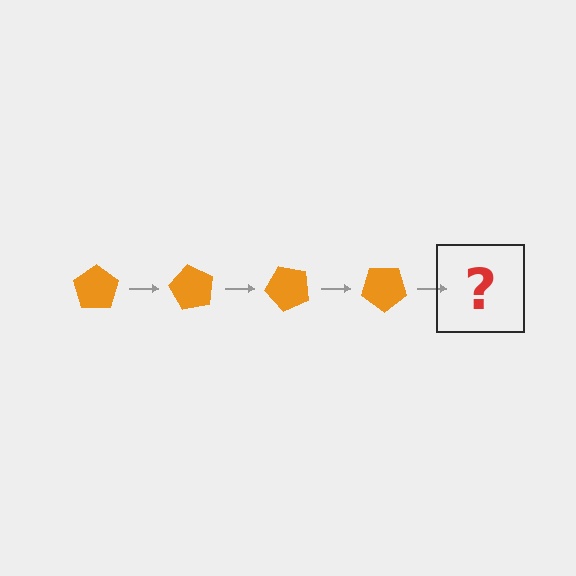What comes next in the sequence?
The next element should be an orange pentagon rotated 240 degrees.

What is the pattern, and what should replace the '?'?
The pattern is that the pentagon rotates 60 degrees each step. The '?' should be an orange pentagon rotated 240 degrees.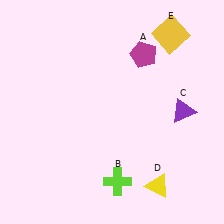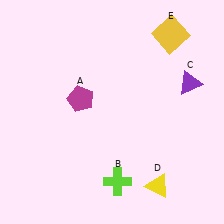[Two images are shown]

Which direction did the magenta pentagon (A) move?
The magenta pentagon (A) moved left.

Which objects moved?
The objects that moved are: the magenta pentagon (A), the purple triangle (C).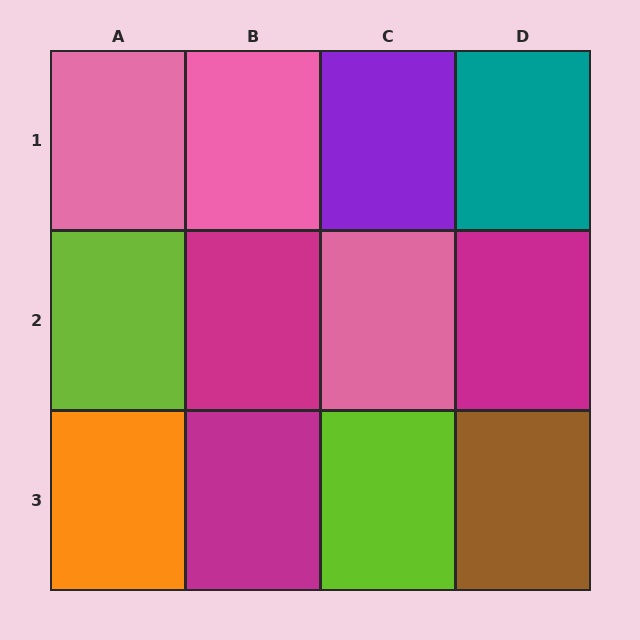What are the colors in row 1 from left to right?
Pink, pink, purple, teal.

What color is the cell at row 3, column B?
Magenta.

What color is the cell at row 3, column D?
Brown.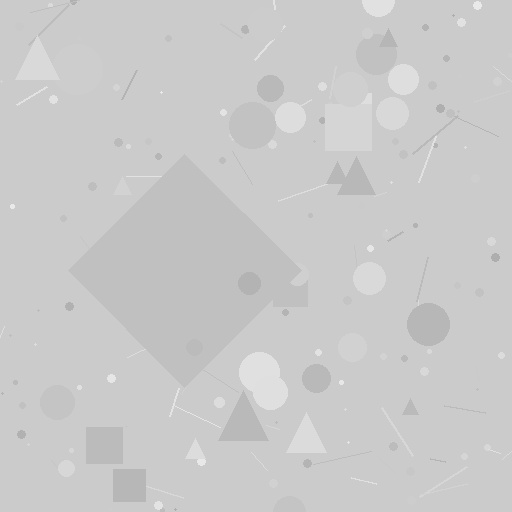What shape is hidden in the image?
A diamond is hidden in the image.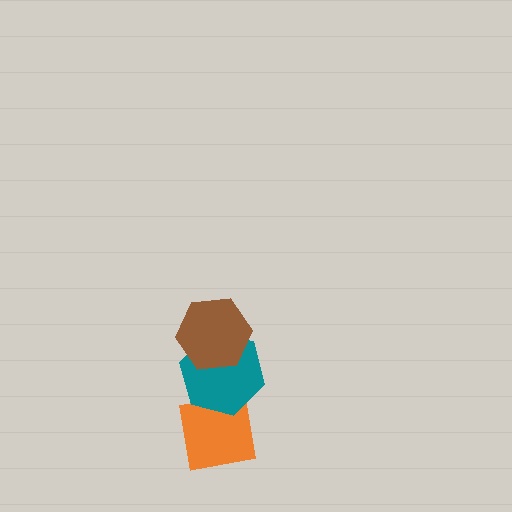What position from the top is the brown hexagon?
The brown hexagon is 1st from the top.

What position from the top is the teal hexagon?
The teal hexagon is 2nd from the top.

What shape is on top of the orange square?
The teal hexagon is on top of the orange square.